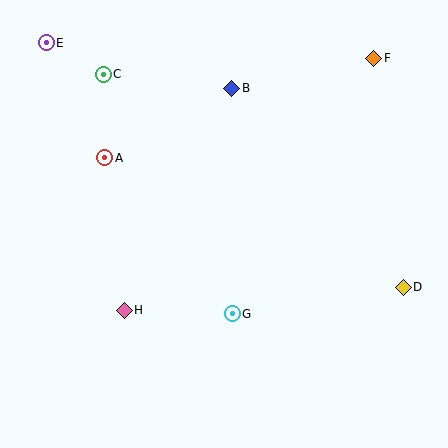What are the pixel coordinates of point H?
Point H is at (124, 310).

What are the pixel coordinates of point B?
Point B is at (232, 88).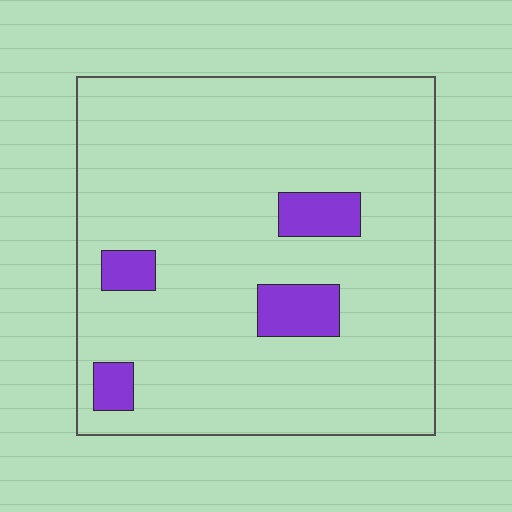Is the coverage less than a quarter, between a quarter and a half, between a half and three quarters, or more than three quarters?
Less than a quarter.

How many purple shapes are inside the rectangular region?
4.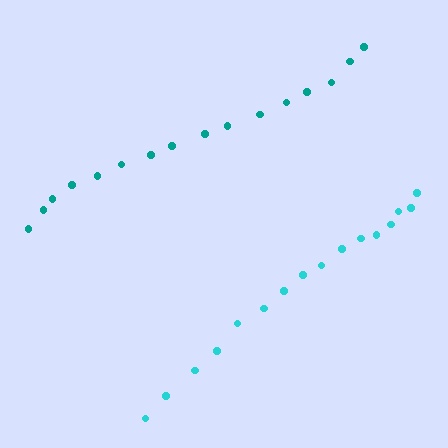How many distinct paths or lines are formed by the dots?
There are 2 distinct paths.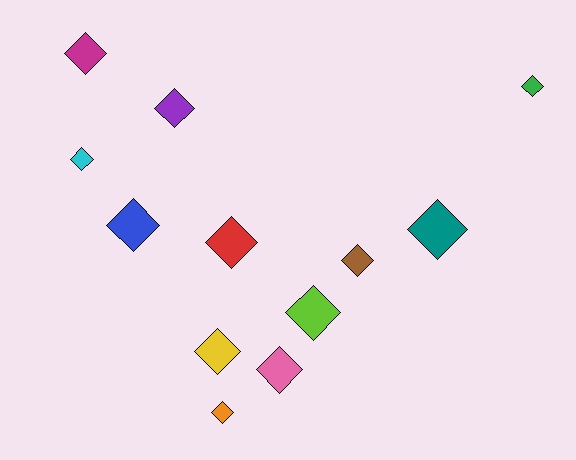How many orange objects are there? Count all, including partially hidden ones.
There is 1 orange object.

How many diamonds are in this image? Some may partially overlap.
There are 12 diamonds.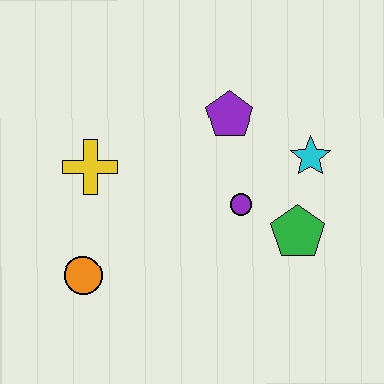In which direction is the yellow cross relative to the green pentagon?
The yellow cross is to the left of the green pentagon.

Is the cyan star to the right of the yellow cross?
Yes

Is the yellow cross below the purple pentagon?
Yes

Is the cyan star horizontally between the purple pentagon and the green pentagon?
No